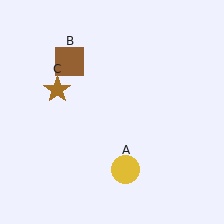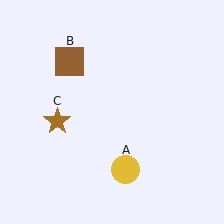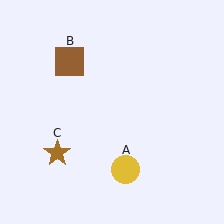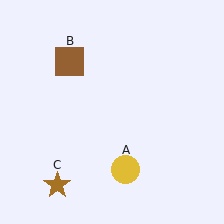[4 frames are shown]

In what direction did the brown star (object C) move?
The brown star (object C) moved down.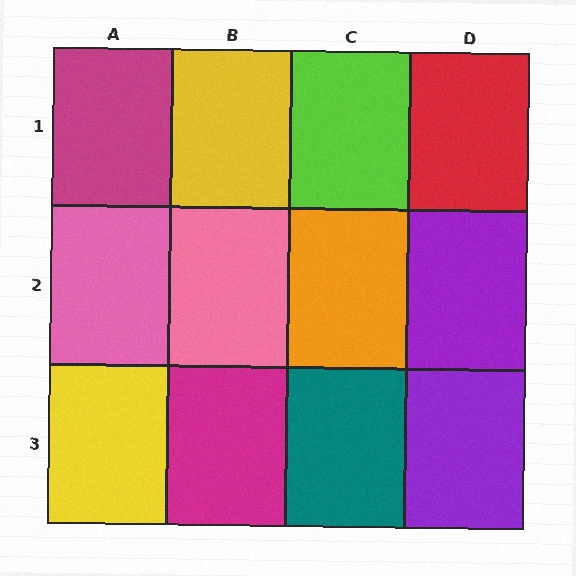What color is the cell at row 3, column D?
Purple.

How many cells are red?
1 cell is red.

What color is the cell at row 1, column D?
Red.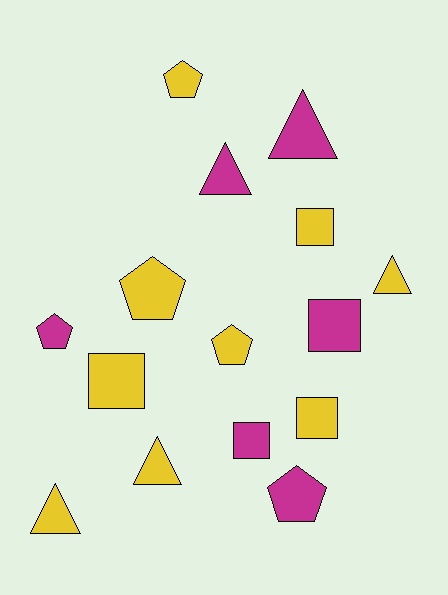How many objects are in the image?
There are 15 objects.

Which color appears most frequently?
Yellow, with 9 objects.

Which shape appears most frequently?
Square, with 5 objects.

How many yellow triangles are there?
There are 3 yellow triangles.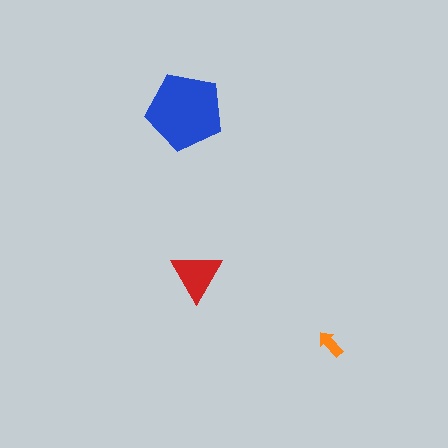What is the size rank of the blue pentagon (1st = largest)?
1st.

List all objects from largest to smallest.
The blue pentagon, the red triangle, the orange arrow.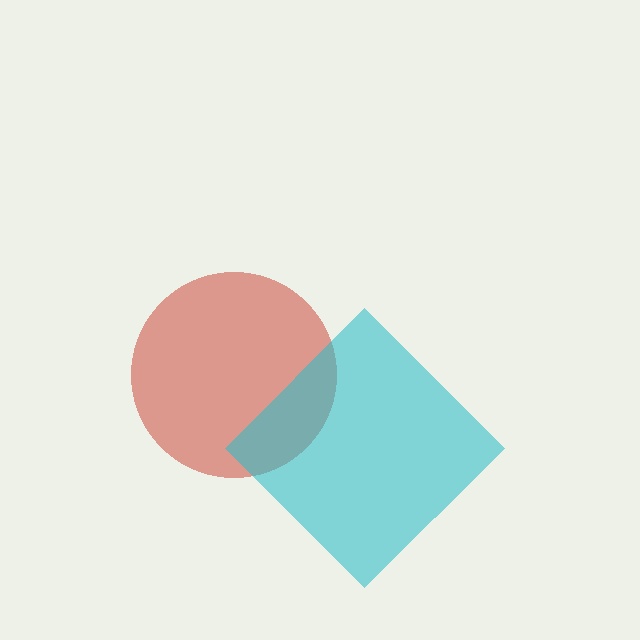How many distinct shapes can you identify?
There are 2 distinct shapes: a red circle, a cyan diamond.